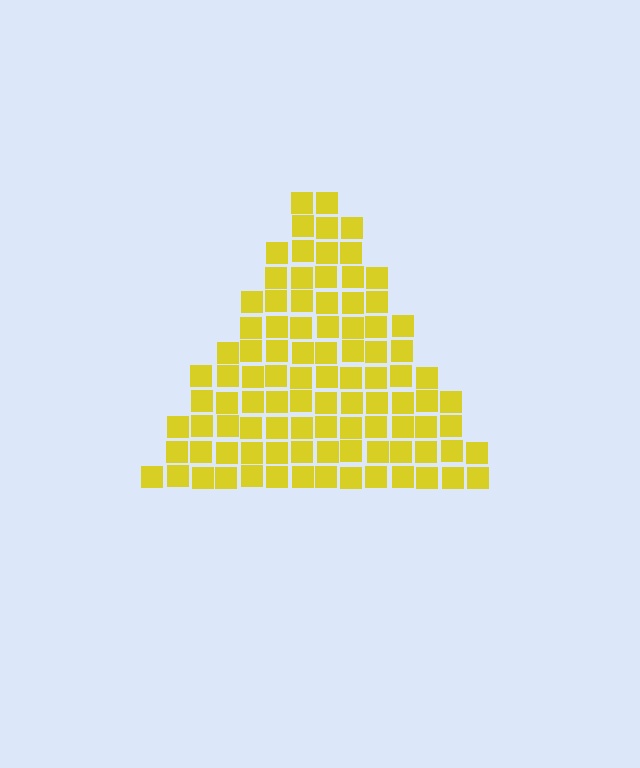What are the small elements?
The small elements are squares.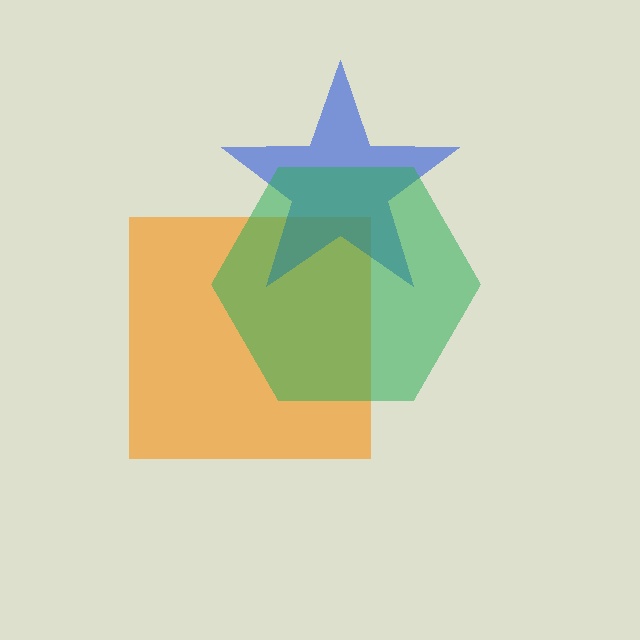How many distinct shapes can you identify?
There are 3 distinct shapes: an orange square, a blue star, a green hexagon.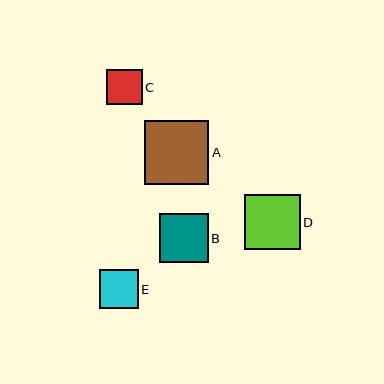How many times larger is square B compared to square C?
Square B is approximately 1.4 times the size of square C.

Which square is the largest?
Square A is the largest with a size of approximately 64 pixels.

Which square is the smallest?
Square C is the smallest with a size of approximately 35 pixels.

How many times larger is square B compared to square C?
Square B is approximately 1.4 times the size of square C.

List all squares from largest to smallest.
From largest to smallest: A, D, B, E, C.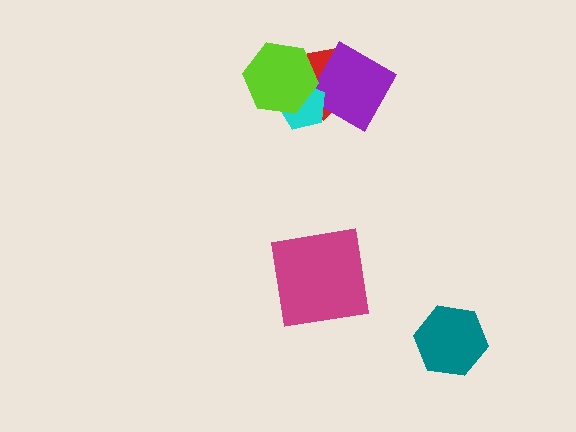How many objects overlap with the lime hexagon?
3 objects overlap with the lime hexagon.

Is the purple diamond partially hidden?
Yes, it is partially covered by another shape.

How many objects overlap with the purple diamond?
3 objects overlap with the purple diamond.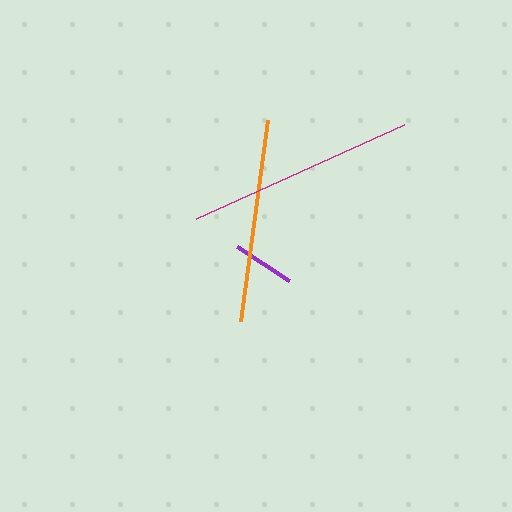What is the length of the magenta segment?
The magenta segment is approximately 228 pixels long.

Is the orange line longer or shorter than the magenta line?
The magenta line is longer than the orange line.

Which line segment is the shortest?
The purple line is the shortest at approximately 62 pixels.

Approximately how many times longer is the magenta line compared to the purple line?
The magenta line is approximately 3.7 times the length of the purple line.